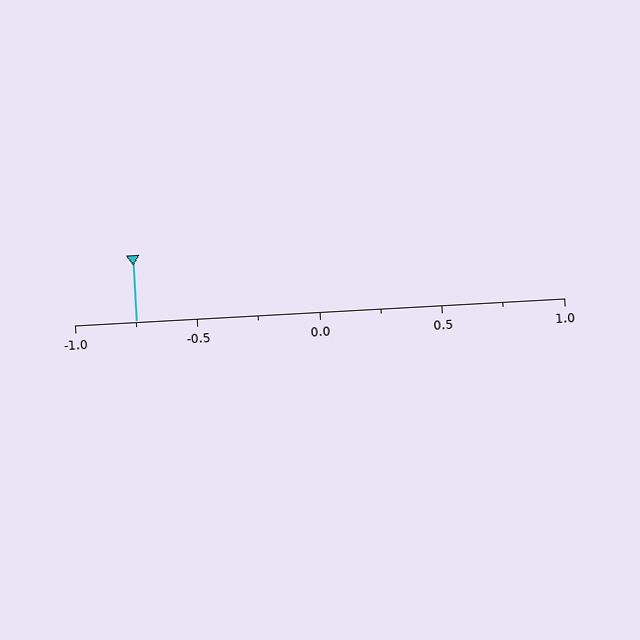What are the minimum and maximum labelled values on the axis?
The axis runs from -1.0 to 1.0.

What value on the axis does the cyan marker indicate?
The marker indicates approximately -0.75.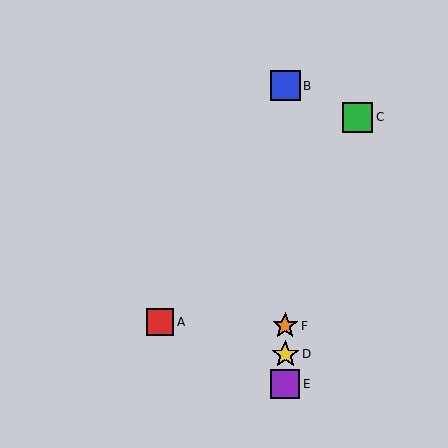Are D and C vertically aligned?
No, D is at x≈285 and C is at x≈357.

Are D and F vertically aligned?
Yes, both are at x≈285.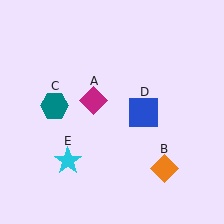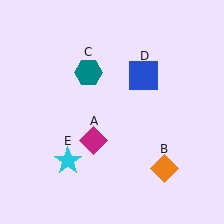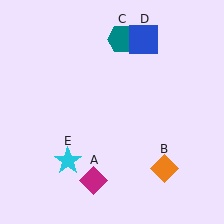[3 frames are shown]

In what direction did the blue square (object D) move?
The blue square (object D) moved up.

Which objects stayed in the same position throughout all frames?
Orange diamond (object B) and cyan star (object E) remained stationary.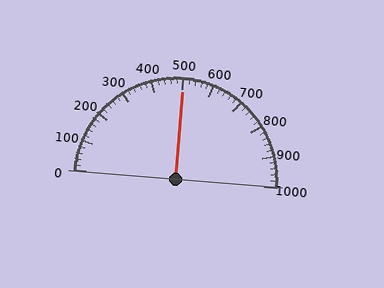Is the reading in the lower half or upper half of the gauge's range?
The reading is in the upper half of the range (0 to 1000).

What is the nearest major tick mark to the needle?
The nearest major tick mark is 500.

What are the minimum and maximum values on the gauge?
The gauge ranges from 0 to 1000.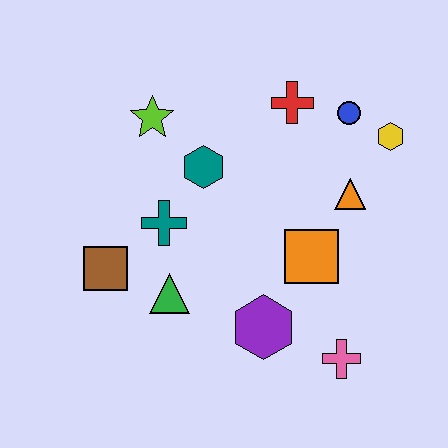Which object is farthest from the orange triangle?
The brown square is farthest from the orange triangle.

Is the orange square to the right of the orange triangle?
No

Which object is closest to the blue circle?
The yellow hexagon is closest to the blue circle.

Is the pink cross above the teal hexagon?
No